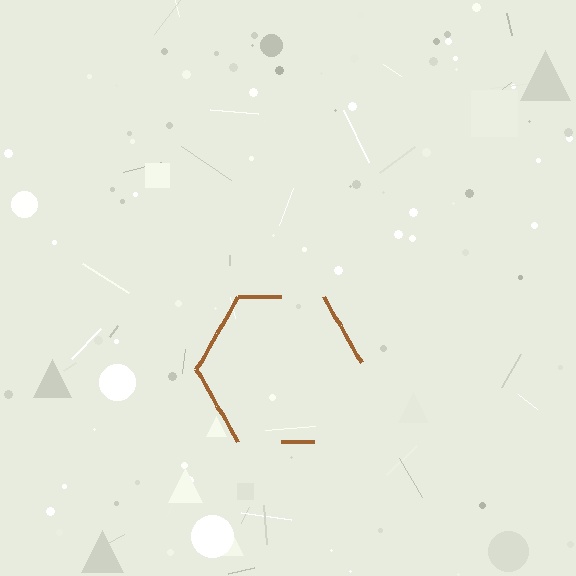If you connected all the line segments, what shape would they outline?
They would outline a hexagon.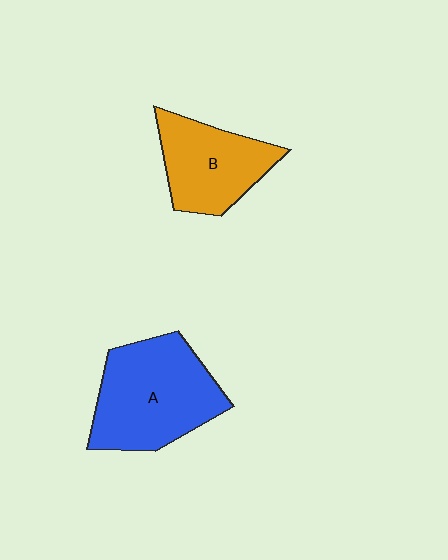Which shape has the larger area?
Shape A (blue).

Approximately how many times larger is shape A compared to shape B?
Approximately 1.4 times.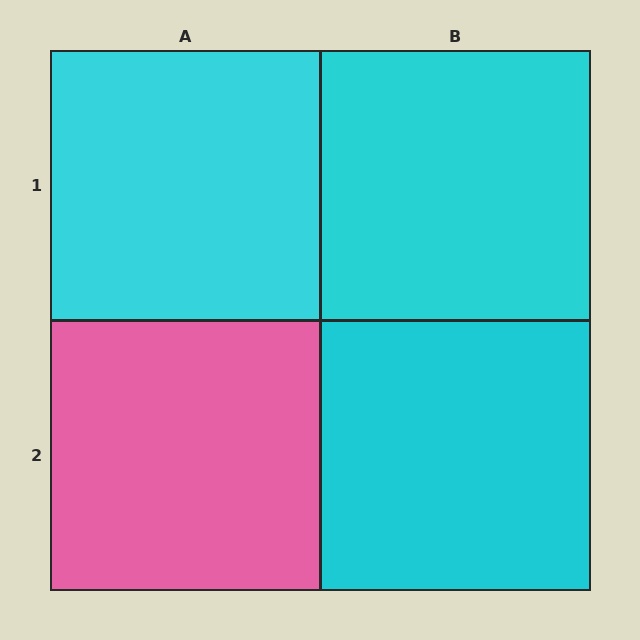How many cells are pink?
1 cell is pink.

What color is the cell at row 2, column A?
Pink.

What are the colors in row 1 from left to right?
Cyan, cyan.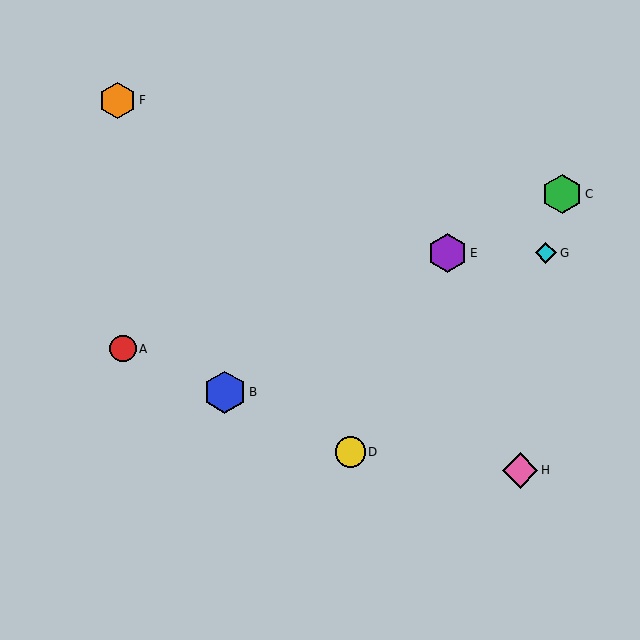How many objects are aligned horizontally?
2 objects (E, G) are aligned horizontally.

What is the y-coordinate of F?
Object F is at y≈100.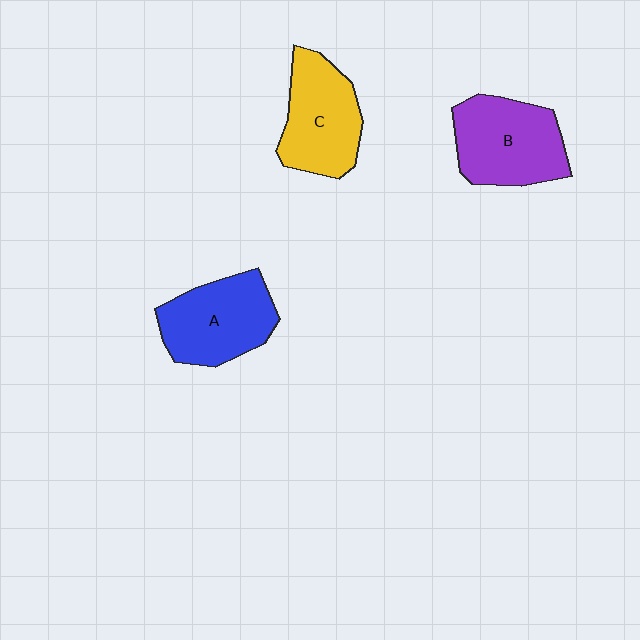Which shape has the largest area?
Shape B (purple).